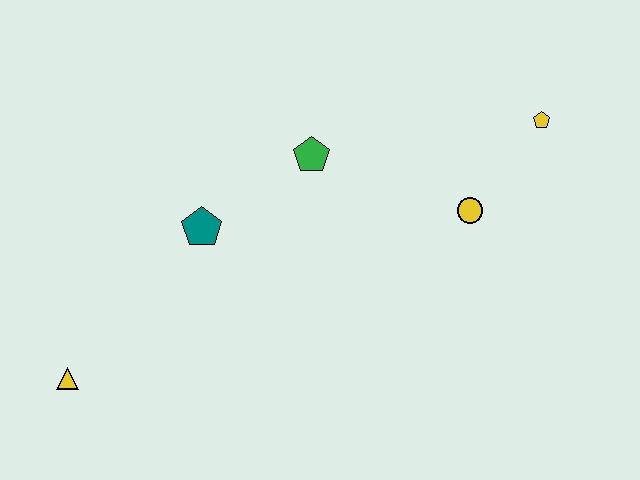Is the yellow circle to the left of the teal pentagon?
No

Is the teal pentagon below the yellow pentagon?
Yes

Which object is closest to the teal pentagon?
The green pentagon is closest to the teal pentagon.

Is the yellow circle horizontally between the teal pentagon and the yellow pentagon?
Yes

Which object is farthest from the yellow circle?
The yellow triangle is farthest from the yellow circle.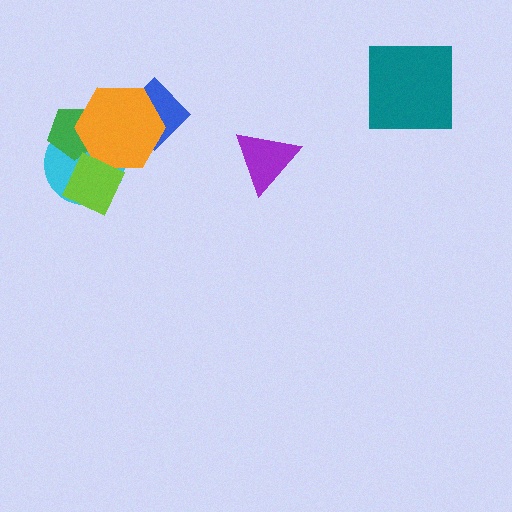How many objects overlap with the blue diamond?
1 object overlaps with the blue diamond.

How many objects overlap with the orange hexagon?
4 objects overlap with the orange hexagon.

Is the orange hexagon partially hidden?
Yes, it is partially covered by another shape.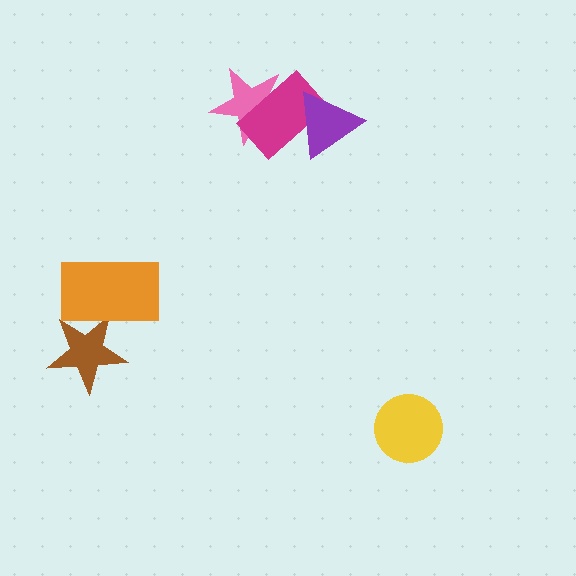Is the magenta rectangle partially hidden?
Yes, it is partially covered by another shape.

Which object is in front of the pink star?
The magenta rectangle is in front of the pink star.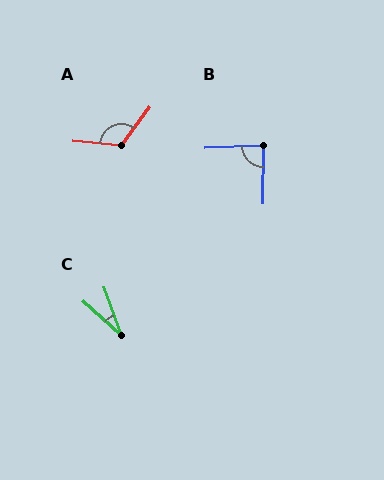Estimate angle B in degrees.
Approximately 87 degrees.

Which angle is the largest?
A, at approximately 121 degrees.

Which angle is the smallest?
C, at approximately 28 degrees.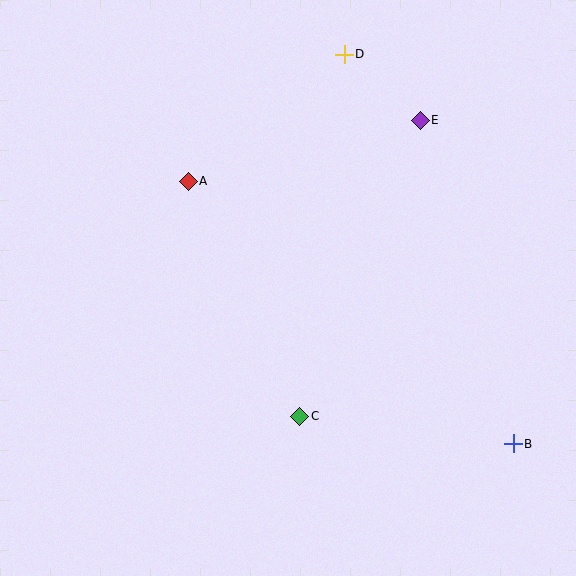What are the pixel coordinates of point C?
Point C is at (300, 416).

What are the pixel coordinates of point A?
Point A is at (188, 181).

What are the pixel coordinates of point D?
Point D is at (344, 54).